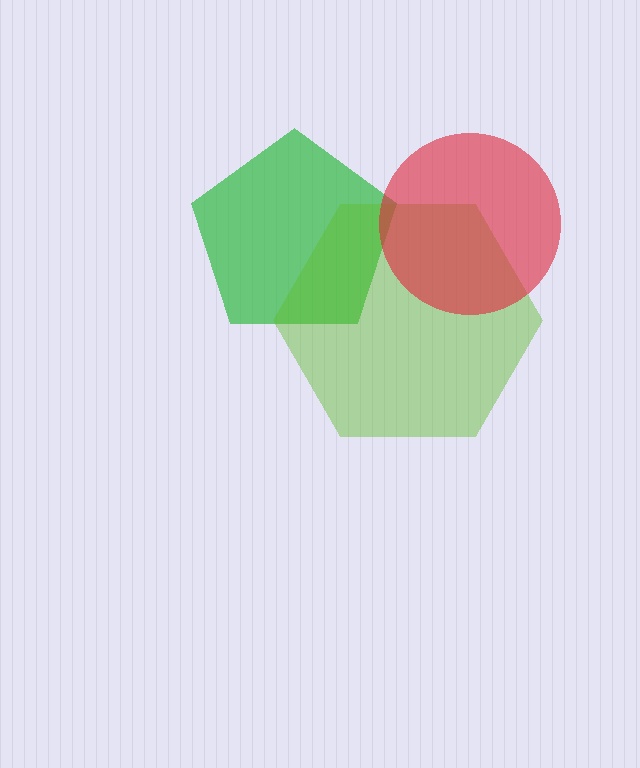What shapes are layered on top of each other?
The layered shapes are: a green pentagon, a lime hexagon, a red circle.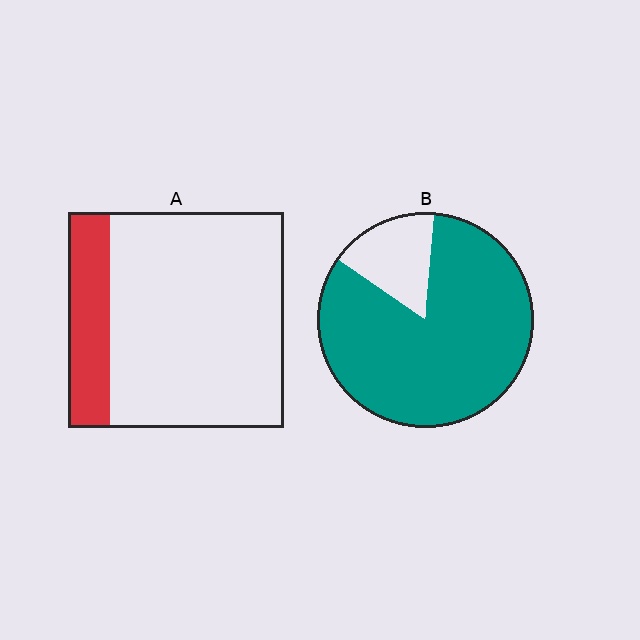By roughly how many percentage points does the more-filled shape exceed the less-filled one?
By roughly 65 percentage points (B over A).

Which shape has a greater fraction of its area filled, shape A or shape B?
Shape B.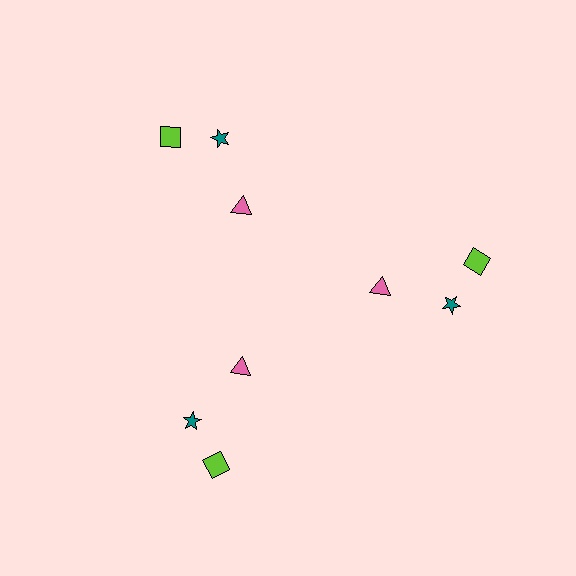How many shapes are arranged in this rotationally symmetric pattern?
There are 9 shapes, arranged in 3 groups of 3.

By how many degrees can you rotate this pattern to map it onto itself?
The pattern maps onto itself every 120 degrees of rotation.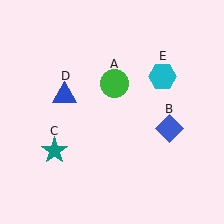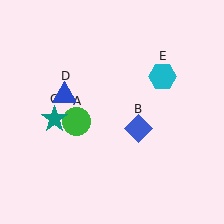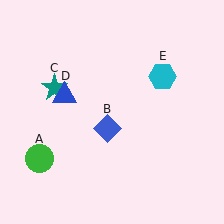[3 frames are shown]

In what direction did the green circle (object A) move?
The green circle (object A) moved down and to the left.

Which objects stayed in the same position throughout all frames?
Blue triangle (object D) and cyan hexagon (object E) remained stationary.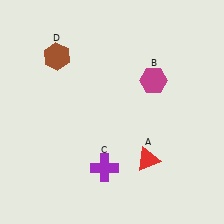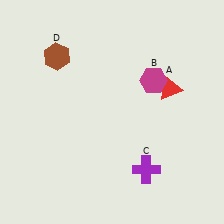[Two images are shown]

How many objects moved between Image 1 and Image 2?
2 objects moved between the two images.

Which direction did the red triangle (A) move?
The red triangle (A) moved up.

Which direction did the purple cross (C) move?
The purple cross (C) moved right.